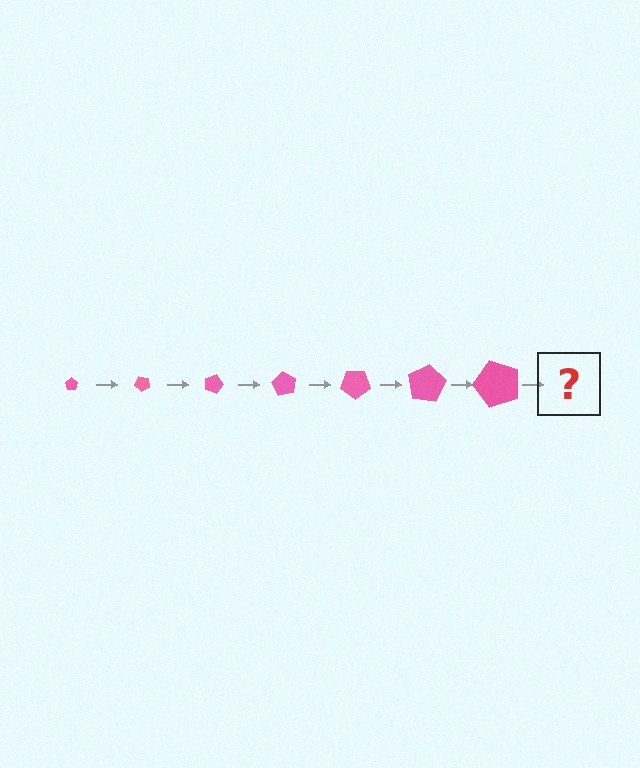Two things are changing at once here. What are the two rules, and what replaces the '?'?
The two rules are that the pentagon grows larger each step and it rotates 45 degrees each step. The '?' should be a pentagon, larger than the previous one and rotated 315 degrees from the start.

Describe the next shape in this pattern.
It should be a pentagon, larger than the previous one and rotated 315 degrees from the start.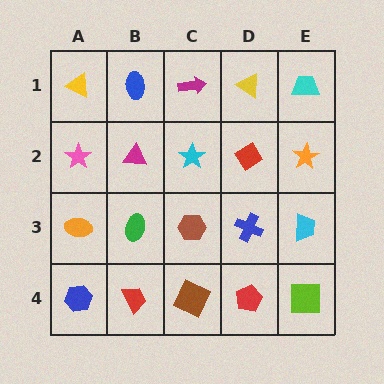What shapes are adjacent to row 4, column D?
A blue cross (row 3, column D), a brown square (row 4, column C), a lime square (row 4, column E).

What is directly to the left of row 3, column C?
A green ellipse.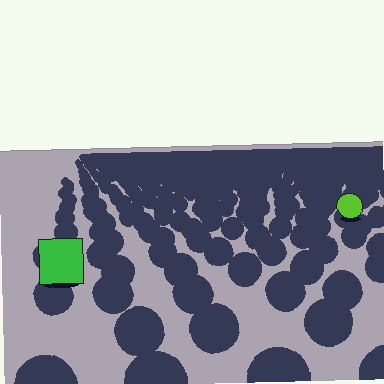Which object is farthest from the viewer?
The lime circle is farthest from the viewer. It appears smaller and the ground texture around it is denser.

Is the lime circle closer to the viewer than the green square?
No. The green square is closer — you can tell from the texture gradient: the ground texture is coarser near it.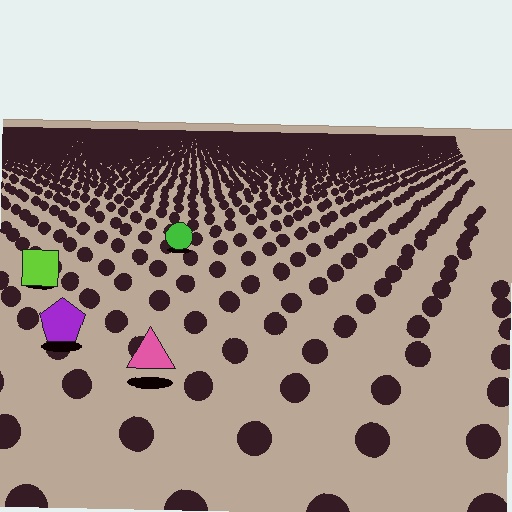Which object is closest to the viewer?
The pink triangle is closest. The texture marks near it are larger and more spread out.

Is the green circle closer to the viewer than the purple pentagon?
No. The purple pentagon is closer — you can tell from the texture gradient: the ground texture is coarser near it.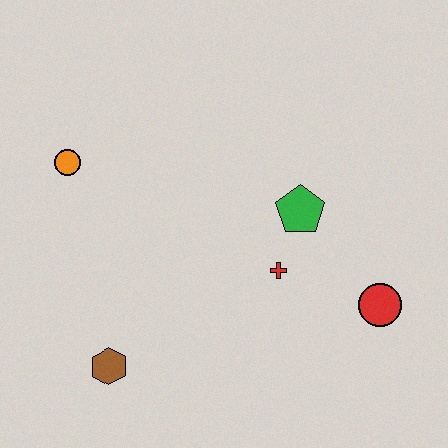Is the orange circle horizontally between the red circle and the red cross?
No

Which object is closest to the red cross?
The green pentagon is closest to the red cross.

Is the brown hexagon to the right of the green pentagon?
No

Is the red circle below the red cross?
Yes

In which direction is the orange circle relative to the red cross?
The orange circle is to the left of the red cross.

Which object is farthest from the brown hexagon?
The red circle is farthest from the brown hexagon.